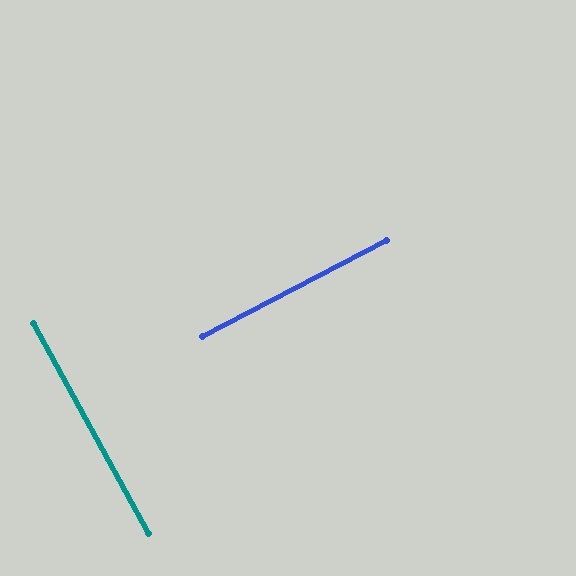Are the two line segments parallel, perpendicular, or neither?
Perpendicular — they meet at approximately 89°.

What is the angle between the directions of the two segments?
Approximately 89 degrees.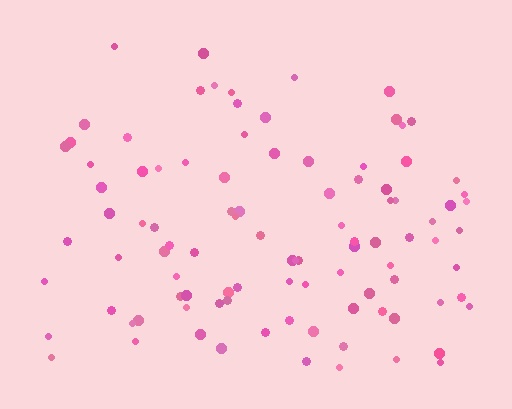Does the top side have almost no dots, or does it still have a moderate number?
Still a moderate number, just noticeably fewer than the bottom.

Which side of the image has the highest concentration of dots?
The bottom.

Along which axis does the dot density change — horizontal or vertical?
Vertical.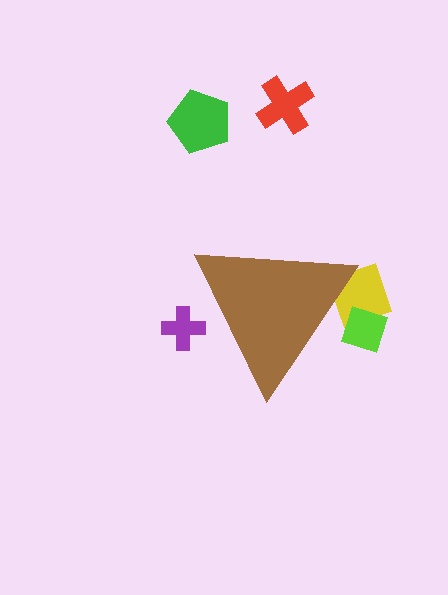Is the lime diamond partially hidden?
Yes, the lime diamond is partially hidden behind the brown triangle.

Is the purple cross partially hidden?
Yes, the purple cross is partially hidden behind the brown triangle.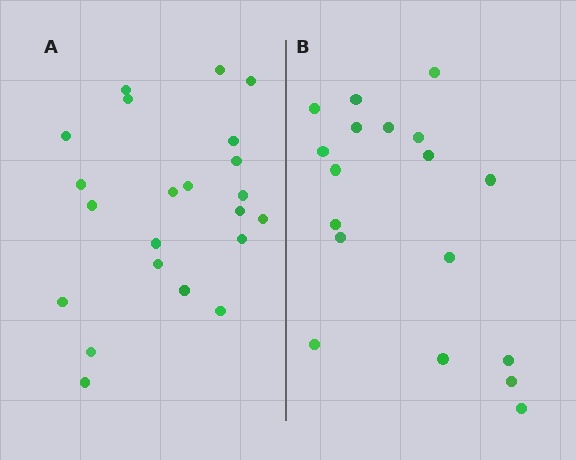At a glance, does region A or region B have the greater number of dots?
Region A (the left region) has more dots.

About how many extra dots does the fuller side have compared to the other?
Region A has about 4 more dots than region B.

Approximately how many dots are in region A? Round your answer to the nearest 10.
About 20 dots. (The exact count is 22, which rounds to 20.)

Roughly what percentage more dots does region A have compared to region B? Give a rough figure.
About 20% more.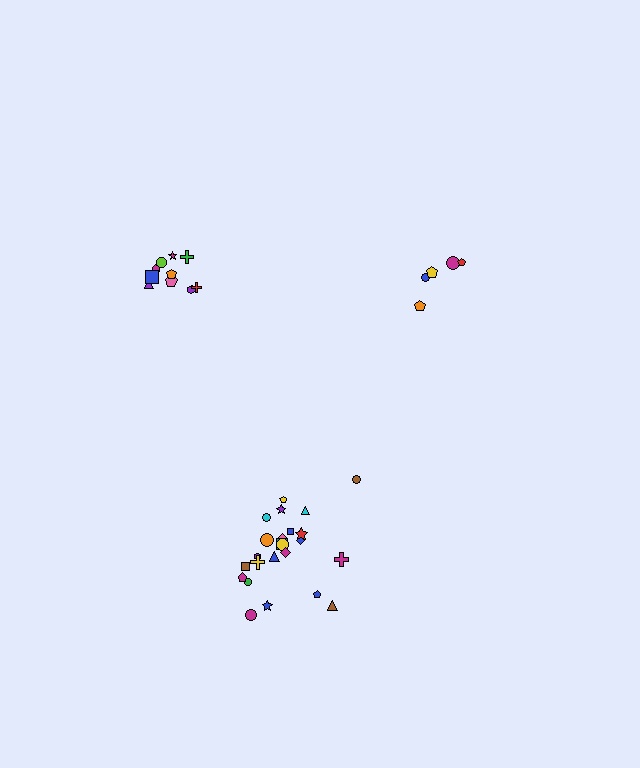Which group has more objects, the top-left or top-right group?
The top-left group.